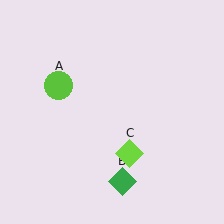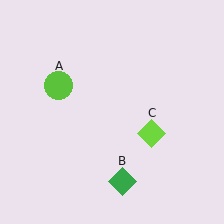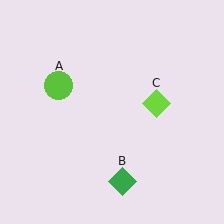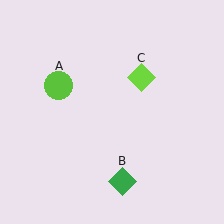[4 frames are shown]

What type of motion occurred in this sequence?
The lime diamond (object C) rotated counterclockwise around the center of the scene.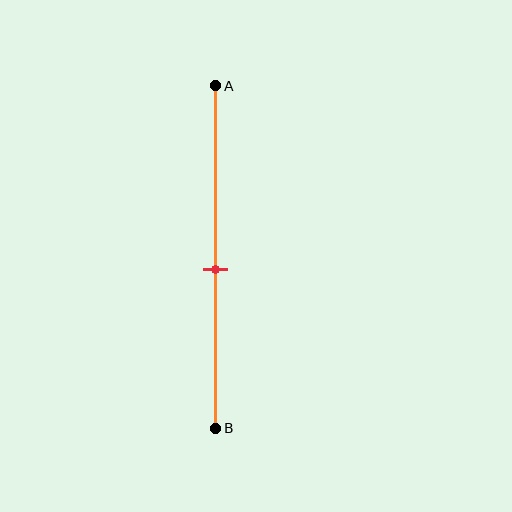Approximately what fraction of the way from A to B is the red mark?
The red mark is approximately 55% of the way from A to B.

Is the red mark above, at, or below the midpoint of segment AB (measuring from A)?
The red mark is below the midpoint of segment AB.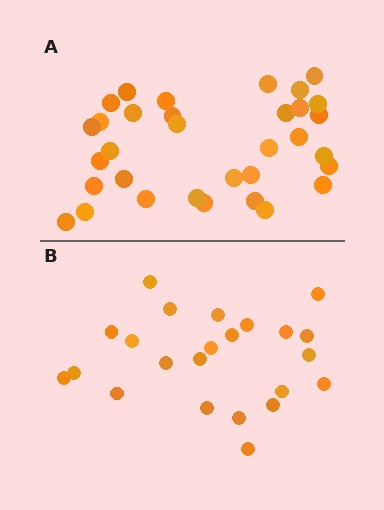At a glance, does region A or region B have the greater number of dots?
Region A (the top region) has more dots.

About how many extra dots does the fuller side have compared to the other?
Region A has roughly 10 or so more dots than region B.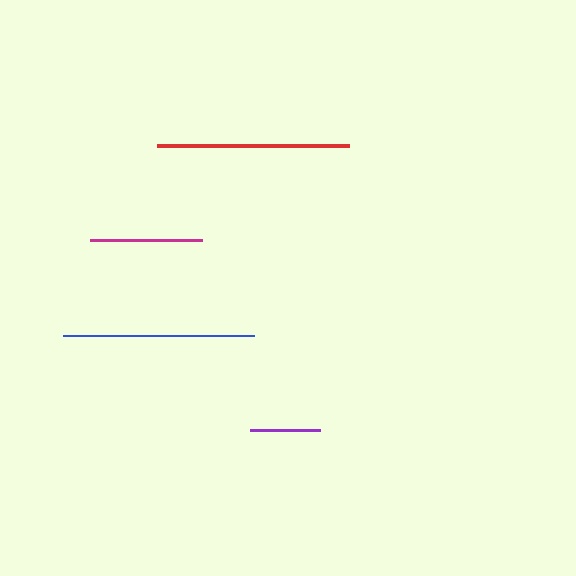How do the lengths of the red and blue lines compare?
The red and blue lines are approximately the same length.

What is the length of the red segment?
The red segment is approximately 192 pixels long.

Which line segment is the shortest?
The purple line is the shortest at approximately 70 pixels.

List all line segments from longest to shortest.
From longest to shortest: red, blue, magenta, purple.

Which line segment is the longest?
The red line is the longest at approximately 192 pixels.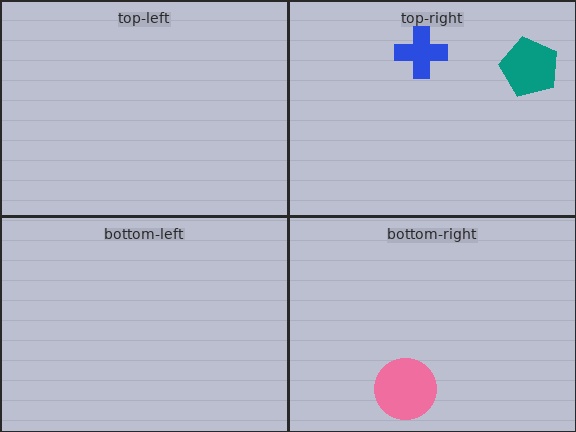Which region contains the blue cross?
The top-right region.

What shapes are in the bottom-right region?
The pink circle.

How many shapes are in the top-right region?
2.